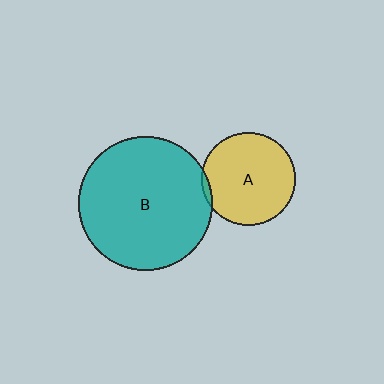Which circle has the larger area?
Circle B (teal).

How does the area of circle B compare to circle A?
Approximately 2.1 times.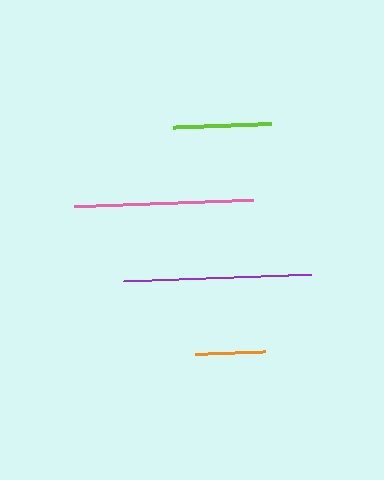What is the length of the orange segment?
The orange segment is approximately 70 pixels long.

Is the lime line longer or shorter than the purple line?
The purple line is longer than the lime line.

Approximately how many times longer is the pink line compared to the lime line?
The pink line is approximately 1.8 times the length of the lime line.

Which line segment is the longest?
The purple line is the longest at approximately 188 pixels.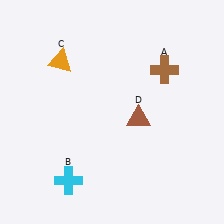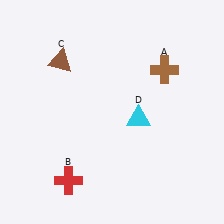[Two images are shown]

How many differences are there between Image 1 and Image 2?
There are 3 differences between the two images.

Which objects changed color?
B changed from cyan to red. C changed from orange to brown. D changed from brown to cyan.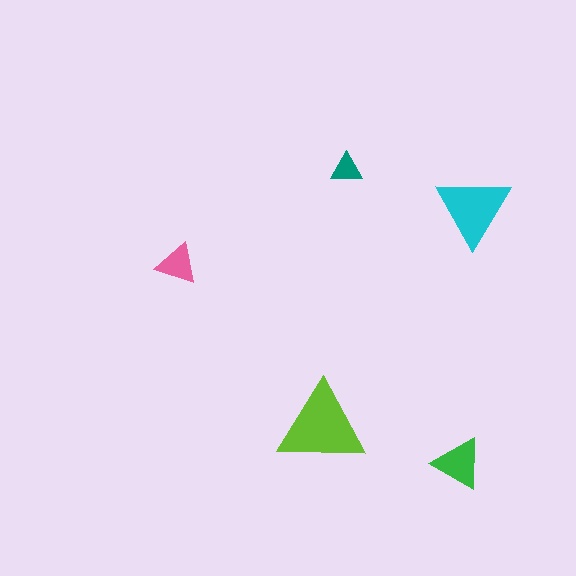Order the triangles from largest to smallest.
the lime one, the cyan one, the green one, the pink one, the teal one.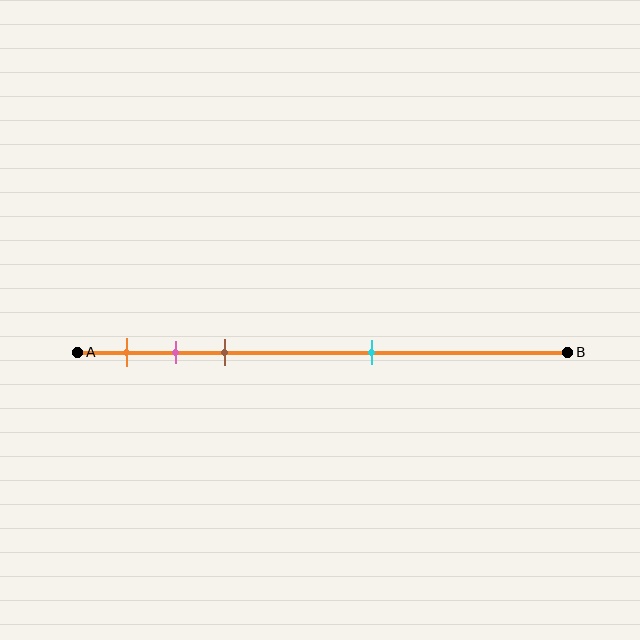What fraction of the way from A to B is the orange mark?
The orange mark is approximately 10% (0.1) of the way from A to B.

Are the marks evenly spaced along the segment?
No, the marks are not evenly spaced.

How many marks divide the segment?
There are 4 marks dividing the segment.